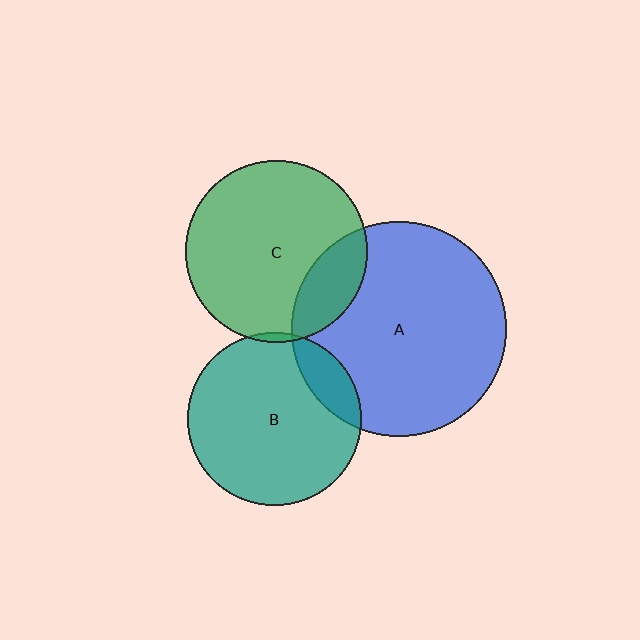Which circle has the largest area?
Circle A (blue).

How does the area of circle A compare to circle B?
Approximately 1.5 times.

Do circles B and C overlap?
Yes.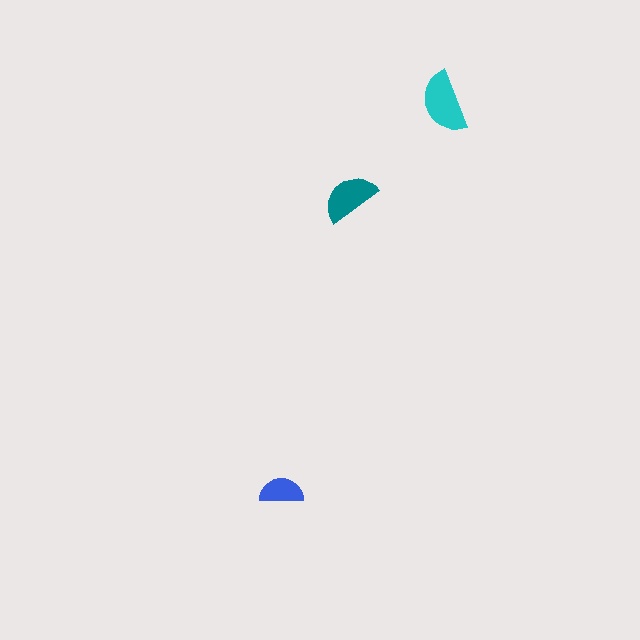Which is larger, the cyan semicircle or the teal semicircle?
The cyan one.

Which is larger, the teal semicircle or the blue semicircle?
The teal one.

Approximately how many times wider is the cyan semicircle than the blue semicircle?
About 1.5 times wider.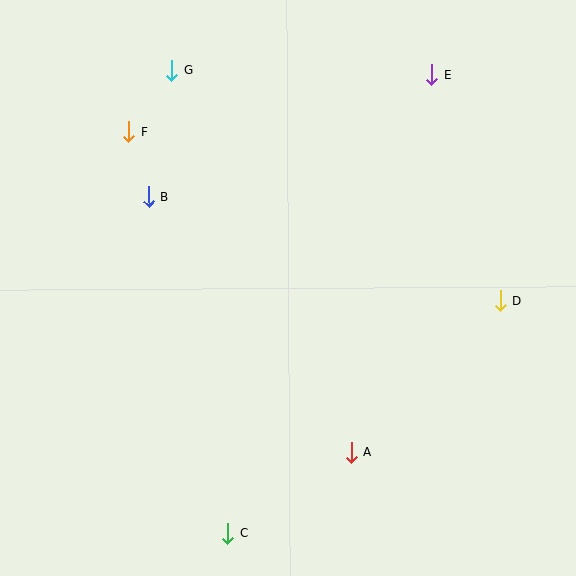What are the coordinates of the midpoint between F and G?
The midpoint between F and G is at (150, 101).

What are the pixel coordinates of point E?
Point E is at (431, 75).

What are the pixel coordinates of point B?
Point B is at (149, 196).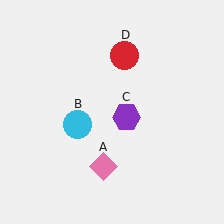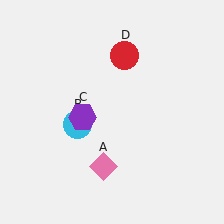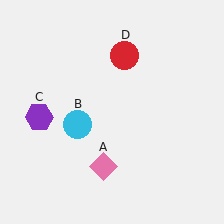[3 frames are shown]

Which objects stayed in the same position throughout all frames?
Pink diamond (object A) and cyan circle (object B) and red circle (object D) remained stationary.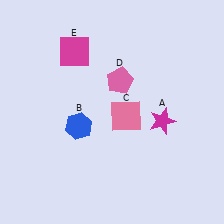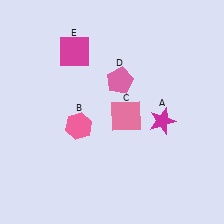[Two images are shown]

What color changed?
The hexagon (B) changed from blue in Image 1 to pink in Image 2.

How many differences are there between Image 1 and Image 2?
There is 1 difference between the two images.